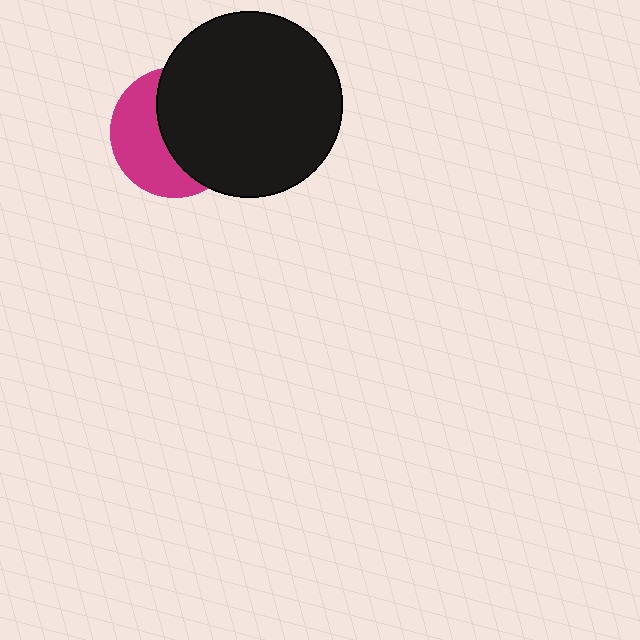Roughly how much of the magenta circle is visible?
A small part of it is visible (roughly 44%).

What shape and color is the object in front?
The object in front is a black circle.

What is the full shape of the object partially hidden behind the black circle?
The partially hidden object is a magenta circle.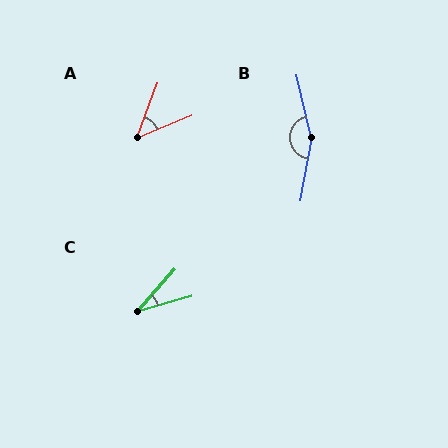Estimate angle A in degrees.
Approximately 47 degrees.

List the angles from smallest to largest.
C (32°), A (47°), B (156°).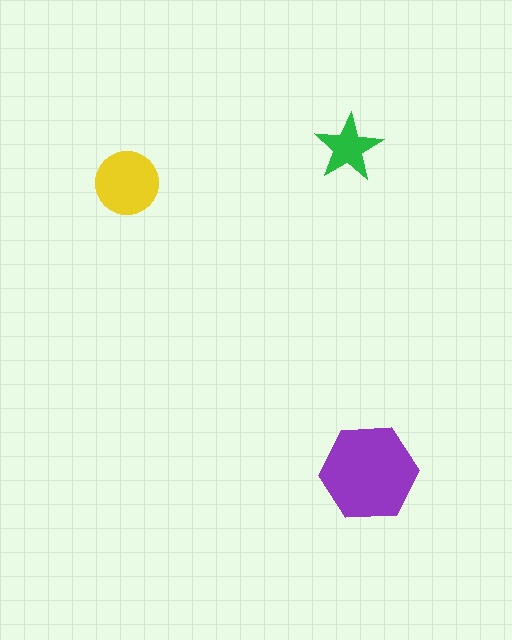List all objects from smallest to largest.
The green star, the yellow circle, the purple hexagon.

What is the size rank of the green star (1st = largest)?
3rd.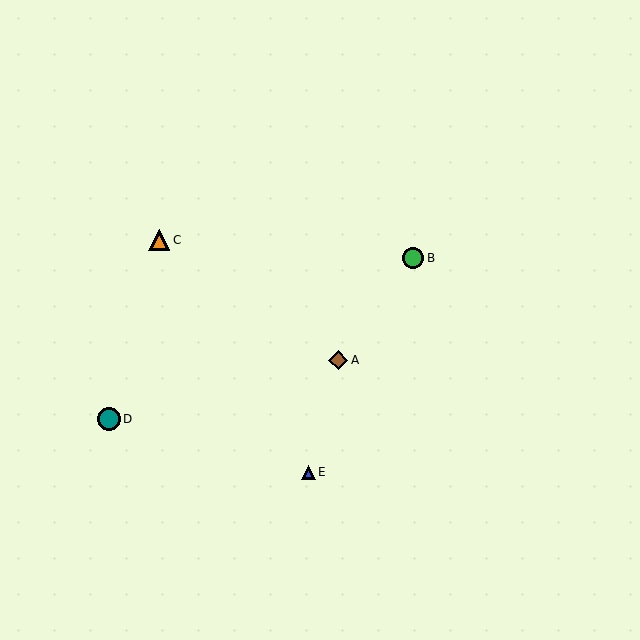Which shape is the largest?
The teal circle (labeled D) is the largest.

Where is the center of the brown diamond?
The center of the brown diamond is at (338, 360).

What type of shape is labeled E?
Shape E is a blue triangle.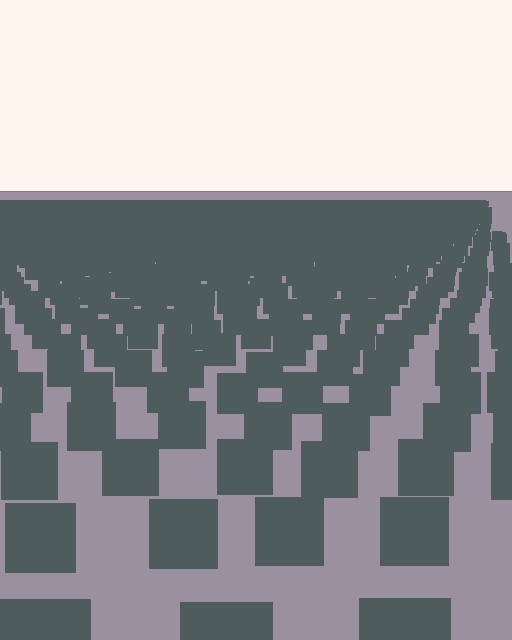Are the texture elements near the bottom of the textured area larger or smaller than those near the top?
Larger. Near the bottom, elements are closer to the viewer and appear at a bigger on-screen size.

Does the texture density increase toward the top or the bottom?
Density increases toward the top.